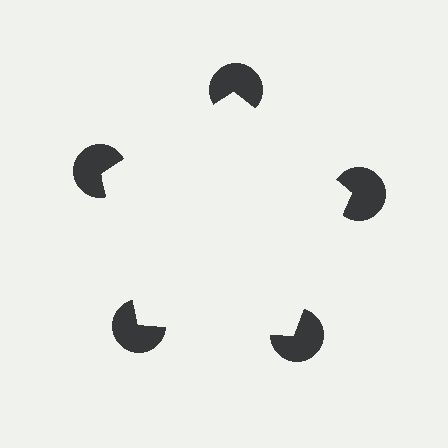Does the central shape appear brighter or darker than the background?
It typically appears slightly brighter than the background, even though no actual brightness change is drawn.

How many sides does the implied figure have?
5 sides.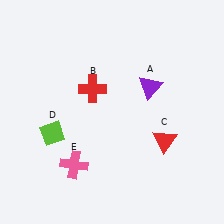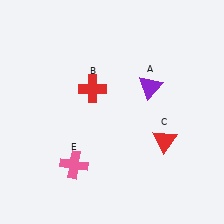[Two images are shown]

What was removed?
The lime diamond (D) was removed in Image 2.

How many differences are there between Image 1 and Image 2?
There is 1 difference between the two images.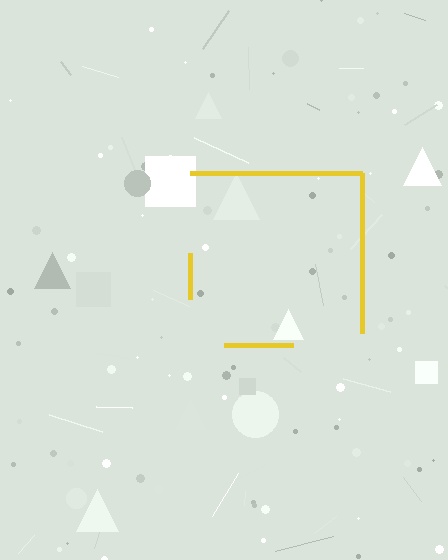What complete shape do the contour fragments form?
The contour fragments form a square.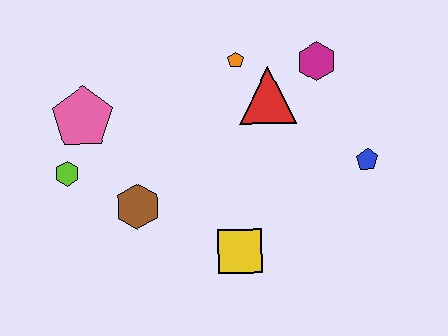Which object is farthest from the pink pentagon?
The blue pentagon is farthest from the pink pentagon.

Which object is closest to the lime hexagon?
The pink pentagon is closest to the lime hexagon.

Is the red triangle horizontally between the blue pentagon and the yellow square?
Yes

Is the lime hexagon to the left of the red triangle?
Yes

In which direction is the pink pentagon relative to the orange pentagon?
The pink pentagon is to the left of the orange pentagon.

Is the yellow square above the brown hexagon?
No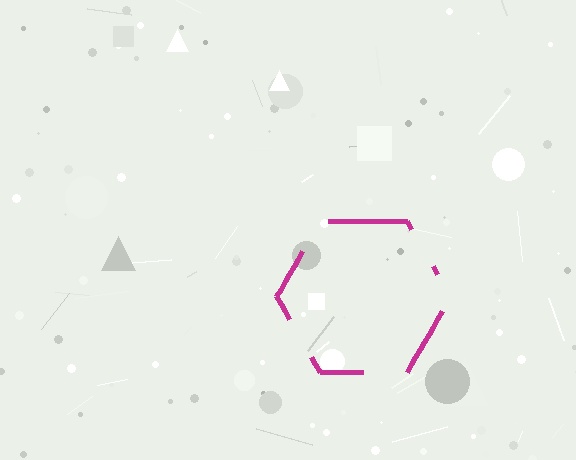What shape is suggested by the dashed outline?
The dashed outline suggests a hexagon.